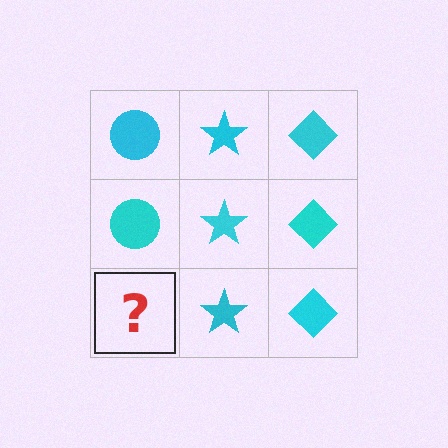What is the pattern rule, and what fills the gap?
The rule is that each column has a consistent shape. The gap should be filled with a cyan circle.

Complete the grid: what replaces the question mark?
The question mark should be replaced with a cyan circle.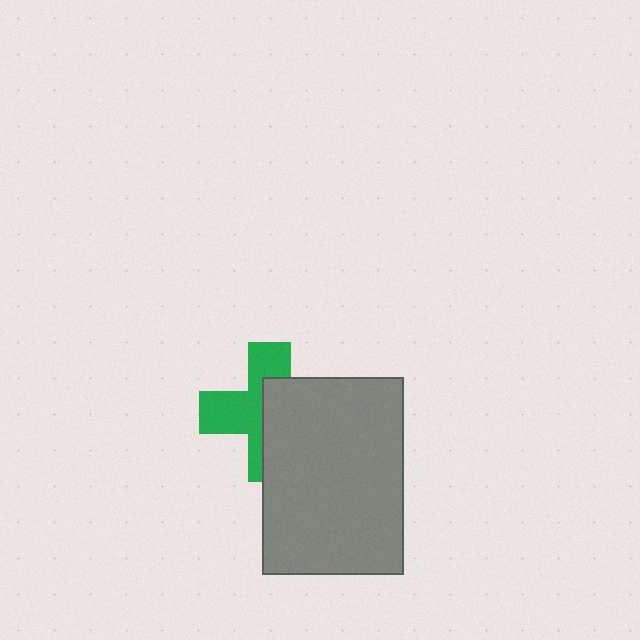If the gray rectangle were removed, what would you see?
You would see the complete green cross.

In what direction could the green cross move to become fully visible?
The green cross could move left. That would shift it out from behind the gray rectangle entirely.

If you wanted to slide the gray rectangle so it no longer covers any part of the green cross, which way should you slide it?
Slide it right — that is the most direct way to separate the two shapes.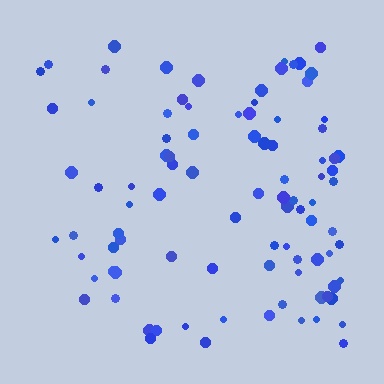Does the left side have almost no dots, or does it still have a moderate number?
Still a moderate number, just noticeably fewer than the right.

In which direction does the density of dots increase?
From left to right, with the right side densest.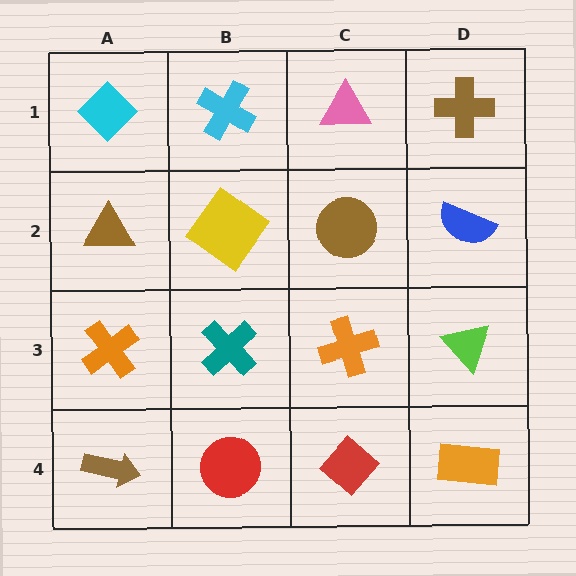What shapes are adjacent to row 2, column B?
A cyan cross (row 1, column B), a teal cross (row 3, column B), a brown triangle (row 2, column A), a brown circle (row 2, column C).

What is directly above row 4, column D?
A lime triangle.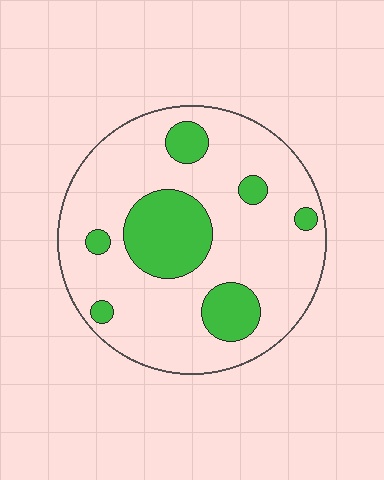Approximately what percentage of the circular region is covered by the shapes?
Approximately 20%.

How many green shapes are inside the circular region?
7.